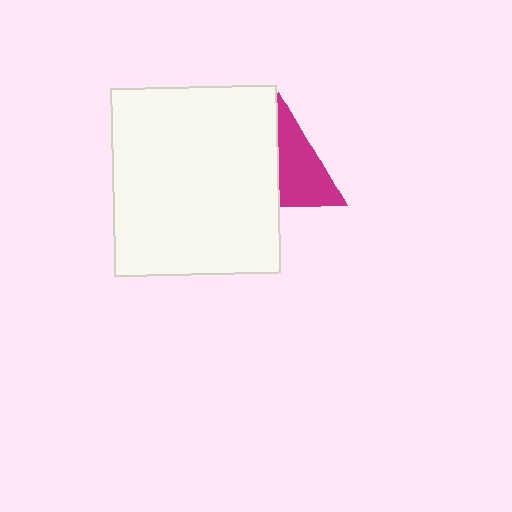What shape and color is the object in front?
The object in front is a white rectangle.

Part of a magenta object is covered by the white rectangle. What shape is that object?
It is a triangle.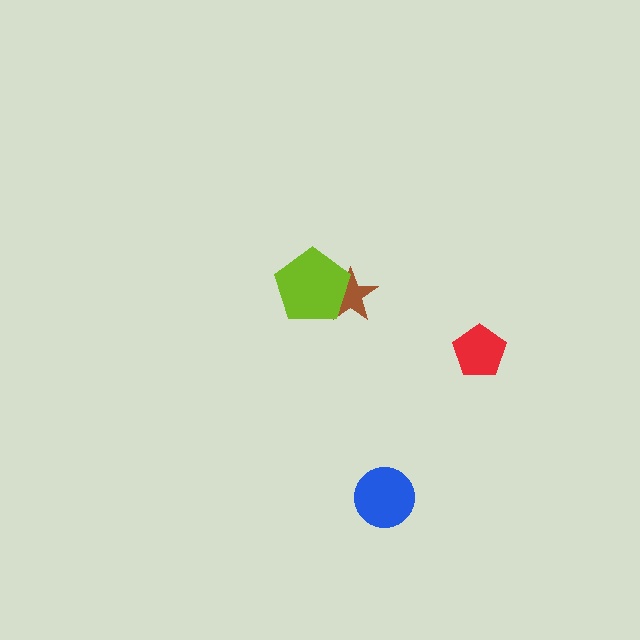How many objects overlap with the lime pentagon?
1 object overlaps with the lime pentagon.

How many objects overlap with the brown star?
1 object overlaps with the brown star.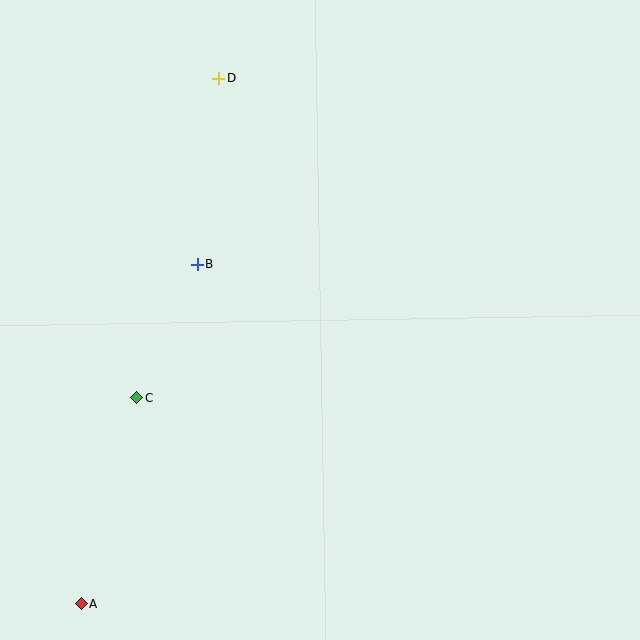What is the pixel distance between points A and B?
The distance between A and B is 359 pixels.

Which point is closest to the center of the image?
Point B at (197, 264) is closest to the center.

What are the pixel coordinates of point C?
Point C is at (137, 398).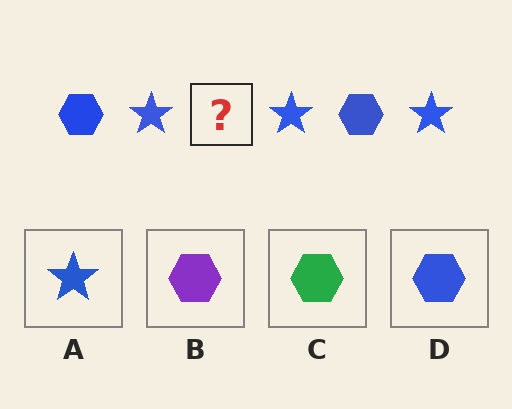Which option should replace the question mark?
Option D.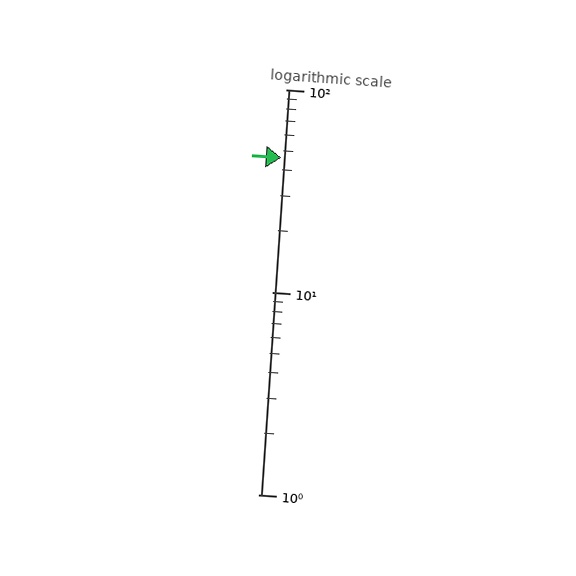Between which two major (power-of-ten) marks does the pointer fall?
The pointer is between 10 and 100.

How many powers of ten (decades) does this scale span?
The scale spans 2 decades, from 1 to 100.